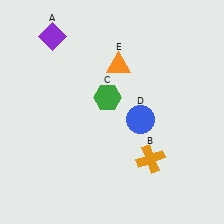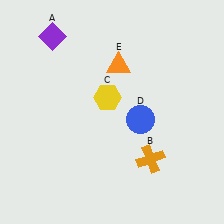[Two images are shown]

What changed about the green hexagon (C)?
In Image 1, C is green. In Image 2, it changed to yellow.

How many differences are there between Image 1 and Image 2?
There is 1 difference between the two images.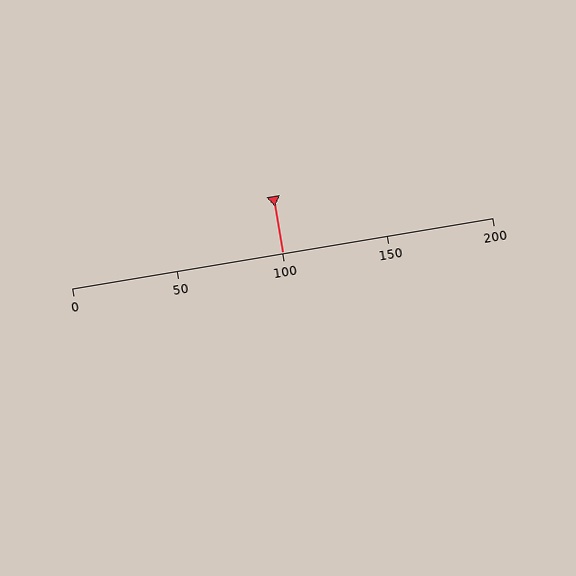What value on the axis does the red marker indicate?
The marker indicates approximately 100.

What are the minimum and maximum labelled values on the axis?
The axis runs from 0 to 200.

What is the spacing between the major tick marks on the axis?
The major ticks are spaced 50 apart.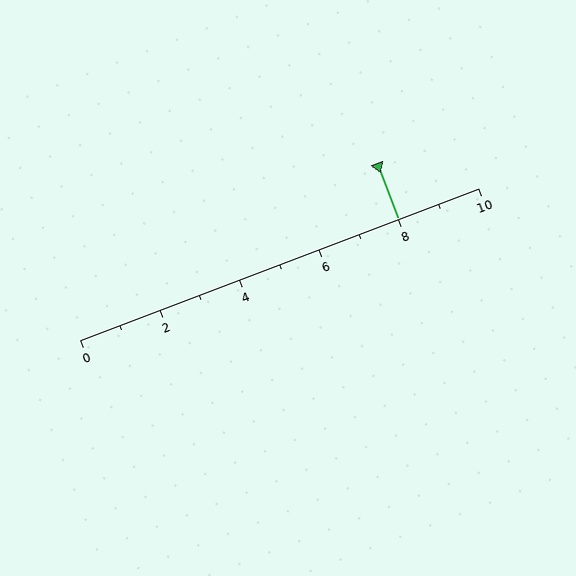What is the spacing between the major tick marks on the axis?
The major ticks are spaced 2 apart.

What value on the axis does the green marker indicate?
The marker indicates approximately 8.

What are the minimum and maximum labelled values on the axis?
The axis runs from 0 to 10.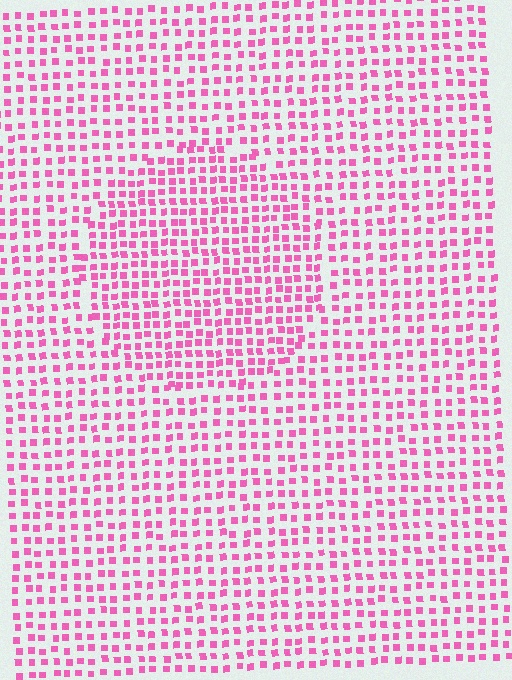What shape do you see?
I see a circle.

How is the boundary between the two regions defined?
The boundary is defined by a change in element density (approximately 1.4x ratio). All elements are the same color, size, and shape.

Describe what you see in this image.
The image contains small pink elements arranged at two different densities. A circle-shaped region is visible where the elements are more densely packed than the surrounding area.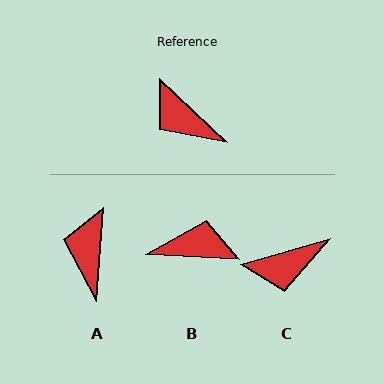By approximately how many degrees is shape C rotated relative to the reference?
Approximately 59 degrees counter-clockwise.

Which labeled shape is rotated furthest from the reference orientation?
B, about 140 degrees away.